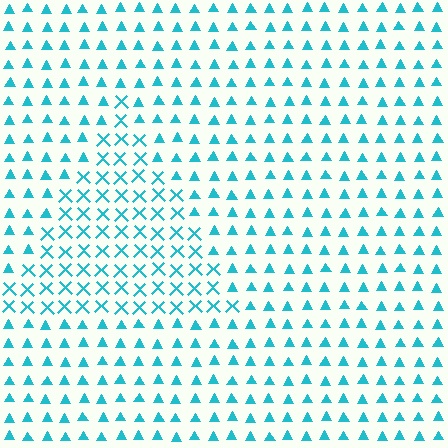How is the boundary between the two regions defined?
The boundary is defined by a change in element shape: X marks inside vs. triangles outside. All elements share the same color and spacing.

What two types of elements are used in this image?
The image uses X marks inside the triangle region and triangles outside it.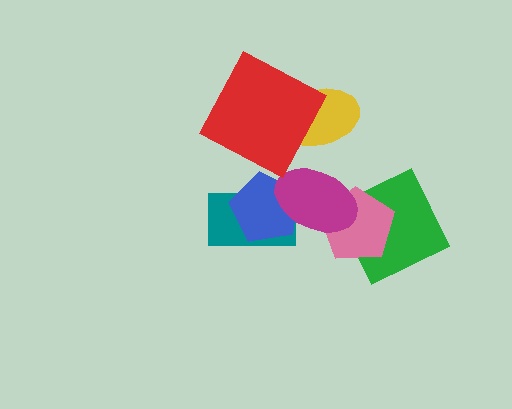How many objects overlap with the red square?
1 object overlaps with the red square.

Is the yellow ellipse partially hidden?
Yes, it is partially covered by another shape.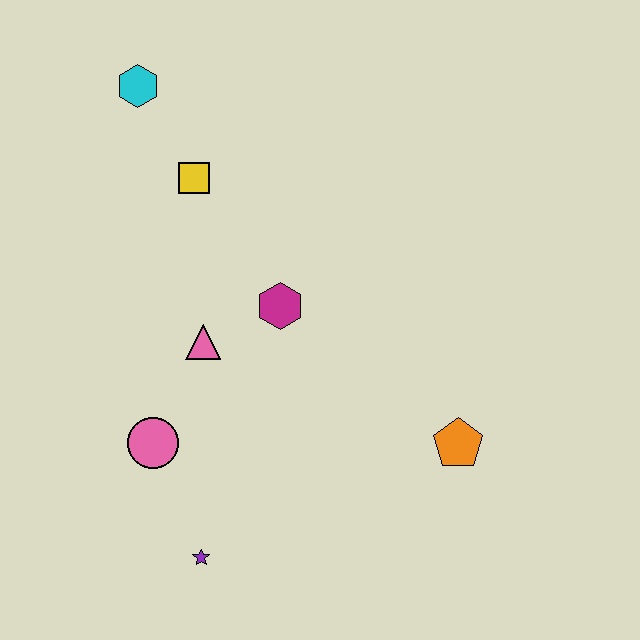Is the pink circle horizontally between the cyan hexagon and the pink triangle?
Yes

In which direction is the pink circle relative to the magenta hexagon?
The pink circle is below the magenta hexagon.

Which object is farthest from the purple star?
The cyan hexagon is farthest from the purple star.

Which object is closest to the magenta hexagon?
The pink triangle is closest to the magenta hexagon.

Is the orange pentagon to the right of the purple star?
Yes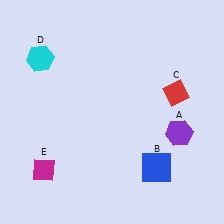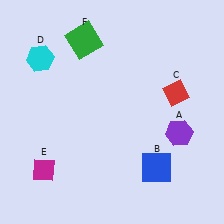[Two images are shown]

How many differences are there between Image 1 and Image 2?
There is 1 difference between the two images.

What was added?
A green square (F) was added in Image 2.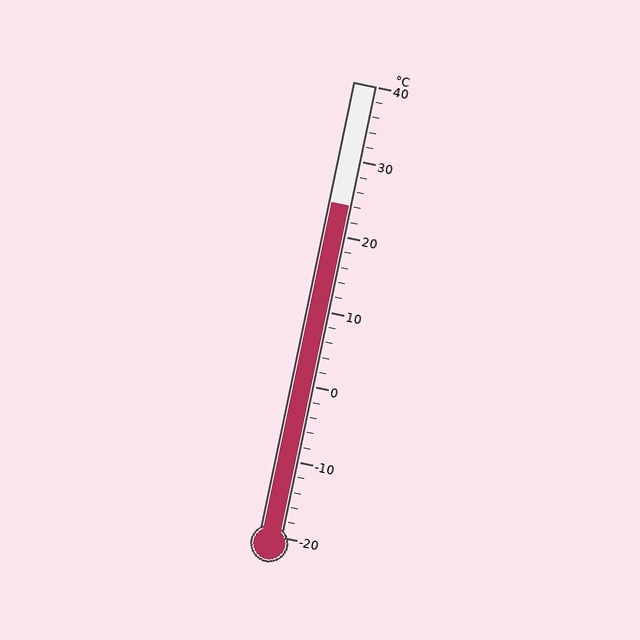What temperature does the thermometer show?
The thermometer shows approximately 24°C.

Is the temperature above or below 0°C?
The temperature is above 0°C.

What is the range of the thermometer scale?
The thermometer scale ranges from -20°C to 40°C.